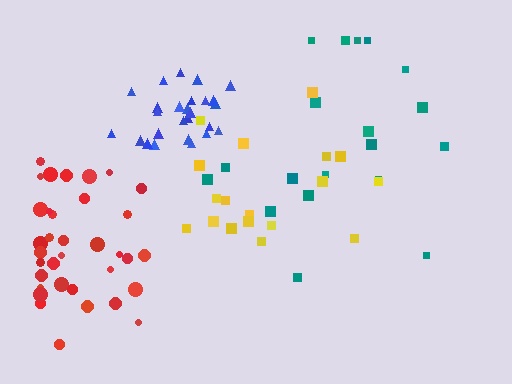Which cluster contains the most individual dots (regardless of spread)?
Red (35).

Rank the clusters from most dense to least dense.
blue, red, yellow, teal.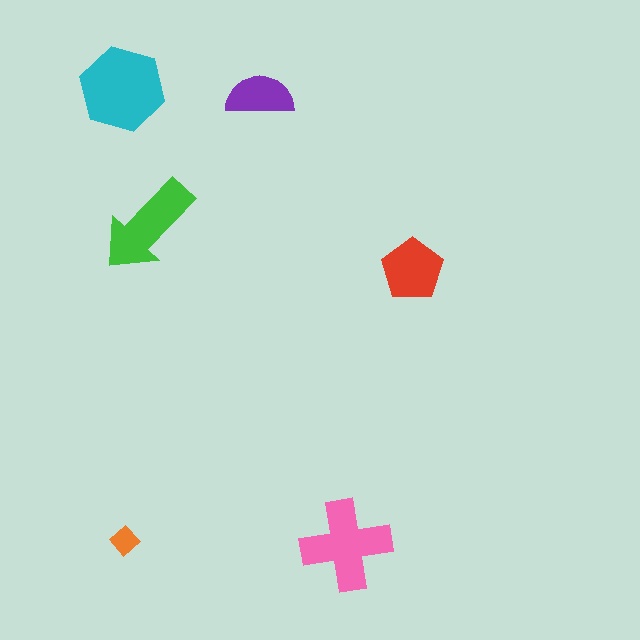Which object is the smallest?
The orange diamond.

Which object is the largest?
The cyan hexagon.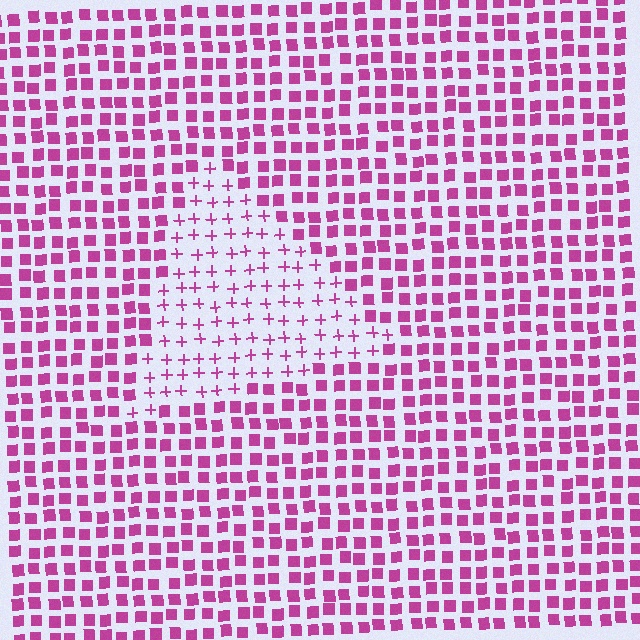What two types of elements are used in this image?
The image uses plus signs inside the triangle region and squares outside it.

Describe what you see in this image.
The image is filled with small magenta elements arranged in a uniform grid. A triangle-shaped region contains plus signs, while the surrounding area contains squares. The boundary is defined purely by the change in element shape.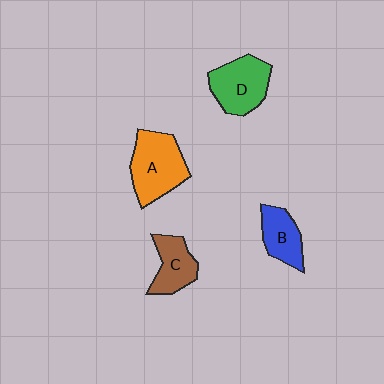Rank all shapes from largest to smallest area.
From largest to smallest: A (orange), D (green), C (brown), B (blue).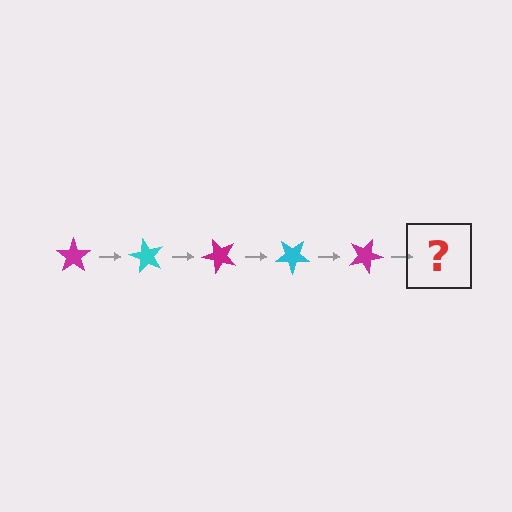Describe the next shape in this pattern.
It should be a cyan star, rotated 300 degrees from the start.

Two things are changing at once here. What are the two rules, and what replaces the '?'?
The two rules are that it rotates 60 degrees each step and the color cycles through magenta and cyan. The '?' should be a cyan star, rotated 300 degrees from the start.